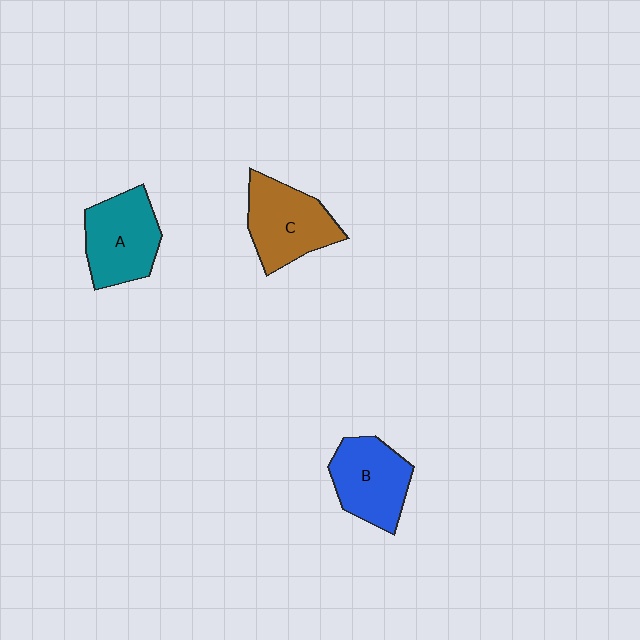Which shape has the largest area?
Shape C (brown).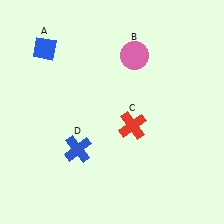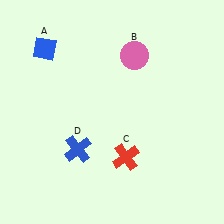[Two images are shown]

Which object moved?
The red cross (C) moved down.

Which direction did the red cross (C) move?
The red cross (C) moved down.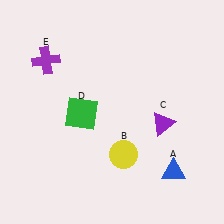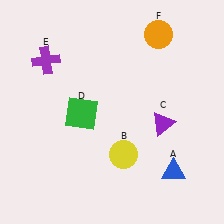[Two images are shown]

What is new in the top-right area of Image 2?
An orange circle (F) was added in the top-right area of Image 2.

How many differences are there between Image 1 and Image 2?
There is 1 difference between the two images.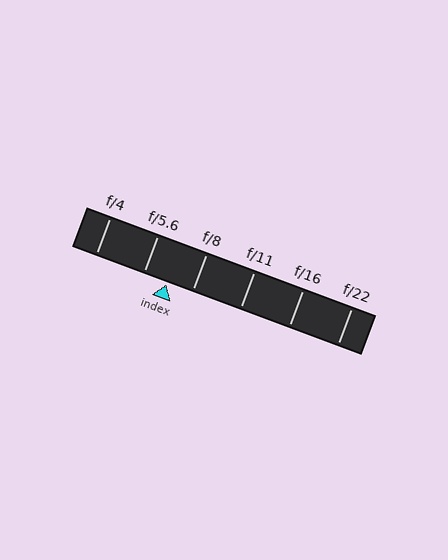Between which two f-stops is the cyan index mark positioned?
The index mark is between f/5.6 and f/8.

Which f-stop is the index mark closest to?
The index mark is closest to f/5.6.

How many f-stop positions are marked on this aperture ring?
There are 6 f-stop positions marked.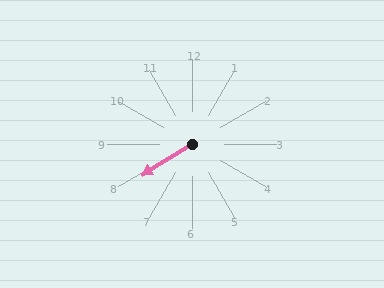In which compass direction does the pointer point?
Southwest.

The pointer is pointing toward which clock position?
Roughly 8 o'clock.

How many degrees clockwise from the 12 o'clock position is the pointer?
Approximately 239 degrees.